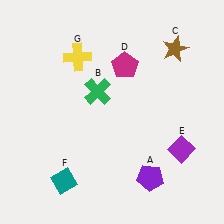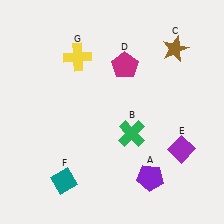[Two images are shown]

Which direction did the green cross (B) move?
The green cross (B) moved down.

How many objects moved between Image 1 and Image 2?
1 object moved between the two images.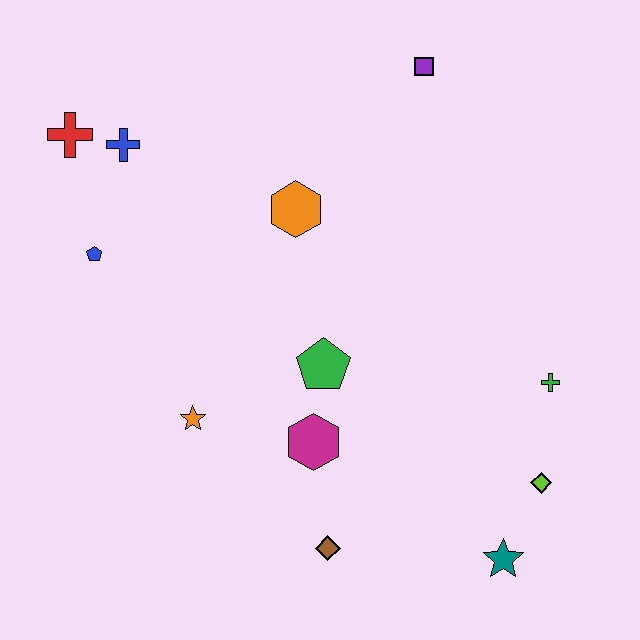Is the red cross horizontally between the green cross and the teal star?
No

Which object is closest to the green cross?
The lime diamond is closest to the green cross.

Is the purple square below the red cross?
No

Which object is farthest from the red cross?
The teal star is farthest from the red cross.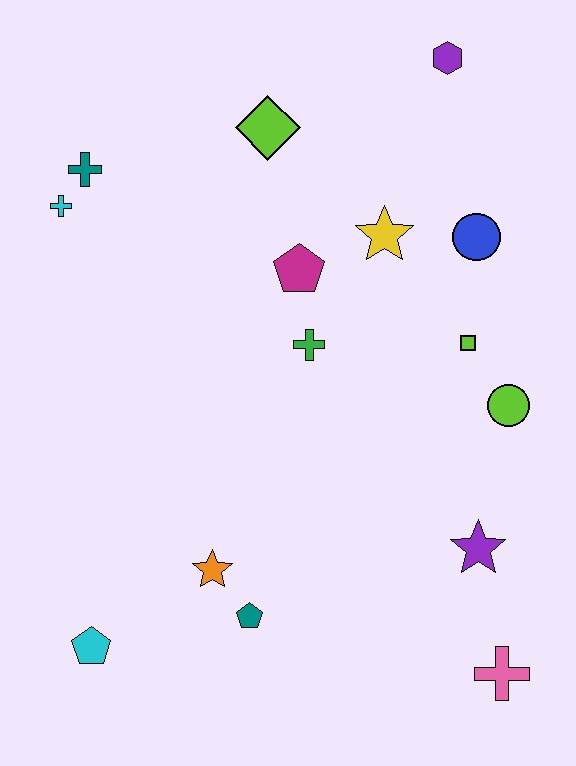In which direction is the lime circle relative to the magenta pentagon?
The lime circle is to the right of the magenta pentagon.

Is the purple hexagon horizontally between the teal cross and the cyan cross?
No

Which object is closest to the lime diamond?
The magenta pentagon is closest to the lime diamond.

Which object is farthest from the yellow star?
The cyan pentagon is farthest from the yellow star.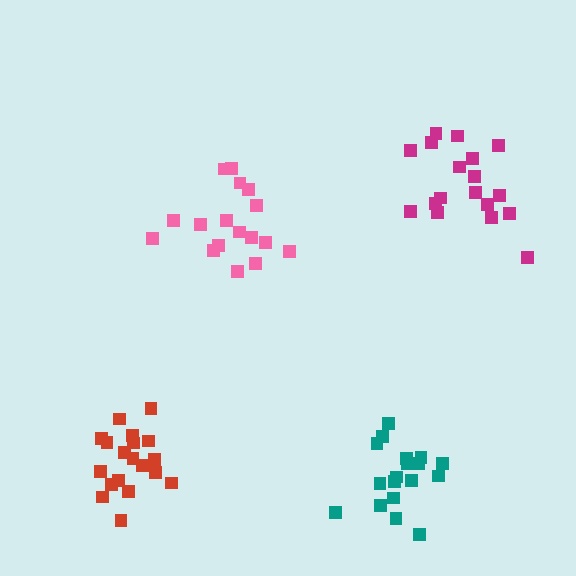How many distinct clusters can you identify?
There are 4 distinct clusters.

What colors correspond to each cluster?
The clusters are colored: magenta, red, pink, teal.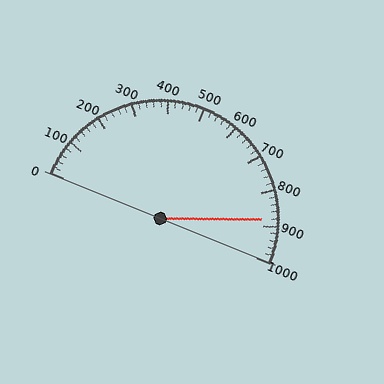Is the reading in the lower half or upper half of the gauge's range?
The reading is in the upper half of the range (0 to 1000).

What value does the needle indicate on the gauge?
The needle indicates approximately 880.